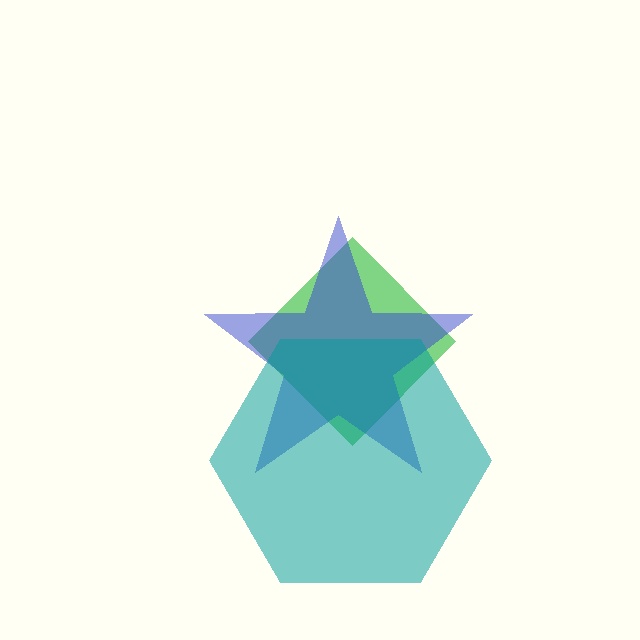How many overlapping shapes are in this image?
There are 3 overlapping shapes in the image.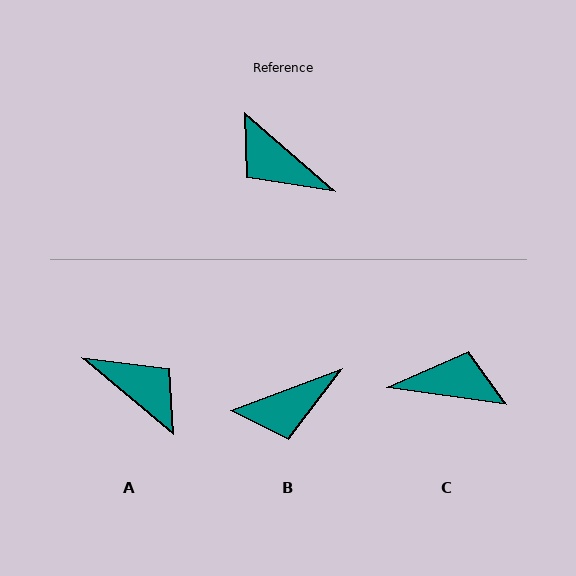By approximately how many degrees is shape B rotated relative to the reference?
Approximately 62 degrees counter-clockwise.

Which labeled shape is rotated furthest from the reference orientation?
A, about 178 degrees away.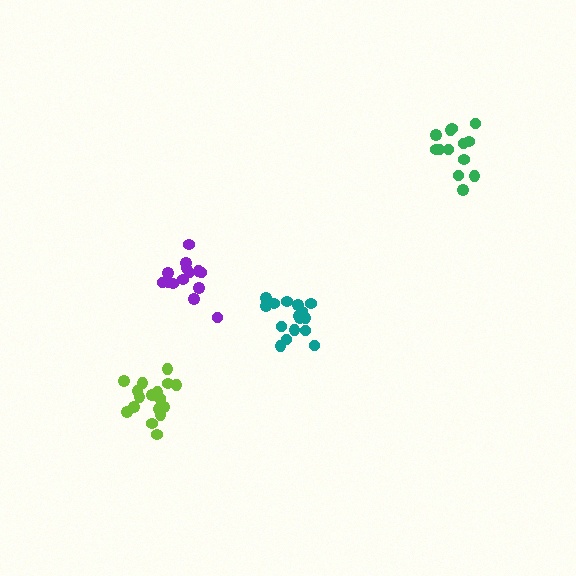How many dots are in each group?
Group 1: 13 dots, Group 2: 14 dots, Group 3: 17 dots, Group 4: 16 dots (60 total).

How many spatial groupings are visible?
There are 4 spatial groupings.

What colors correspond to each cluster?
The clusters are colored: green, purple, lime, teal.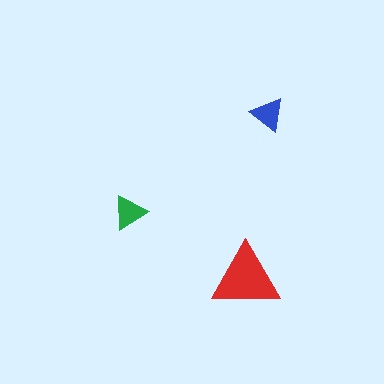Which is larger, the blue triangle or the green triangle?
The green one.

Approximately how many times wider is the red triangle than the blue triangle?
About 2 times wider.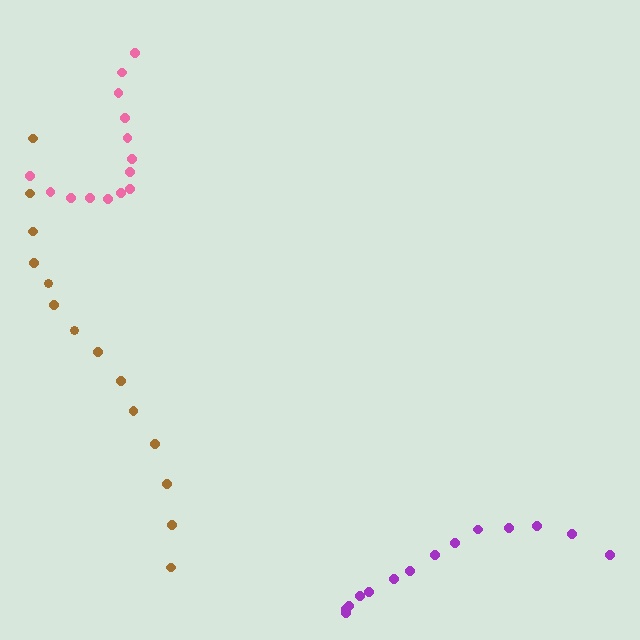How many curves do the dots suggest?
There are 3 distinct paths.